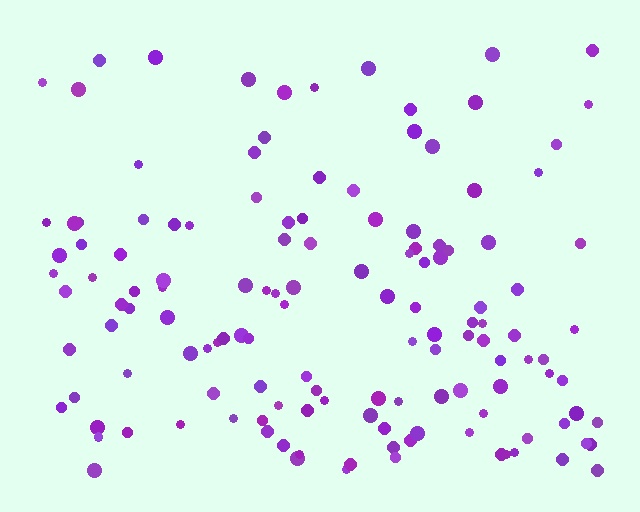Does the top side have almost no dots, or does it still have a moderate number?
Still a moderate number, just noticeably fewer than the bottom.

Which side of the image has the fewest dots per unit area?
The top.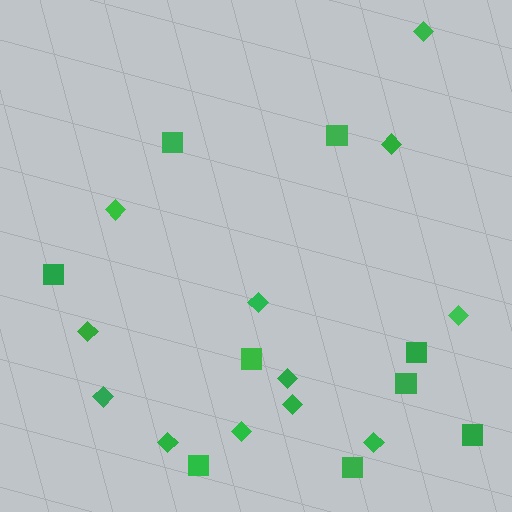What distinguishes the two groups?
There are 2 groups: one group of squares (9) and one group of diamonds (12).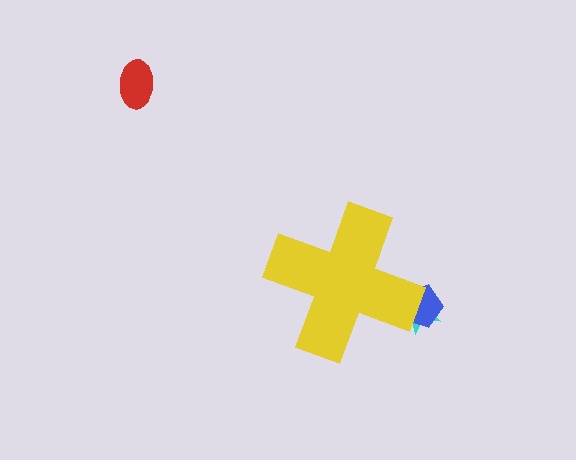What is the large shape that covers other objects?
A yellow cross.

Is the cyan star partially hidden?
Yes, the cyan star is partially hidden behind the yellow cross.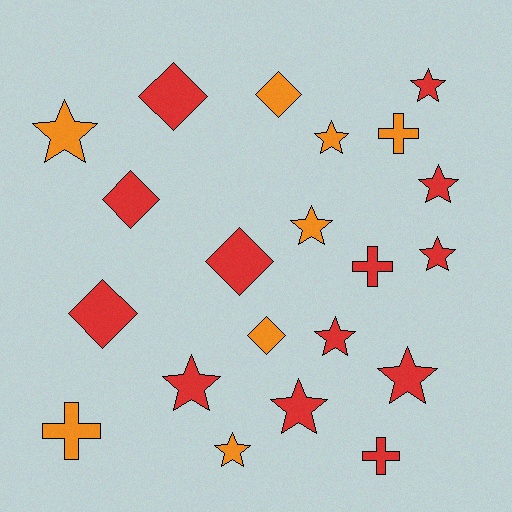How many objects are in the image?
There are 21 objects.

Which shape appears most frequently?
Star, with 11 objects.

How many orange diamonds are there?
There are 2 orange diamonds.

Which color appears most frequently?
Red, with 13 objects.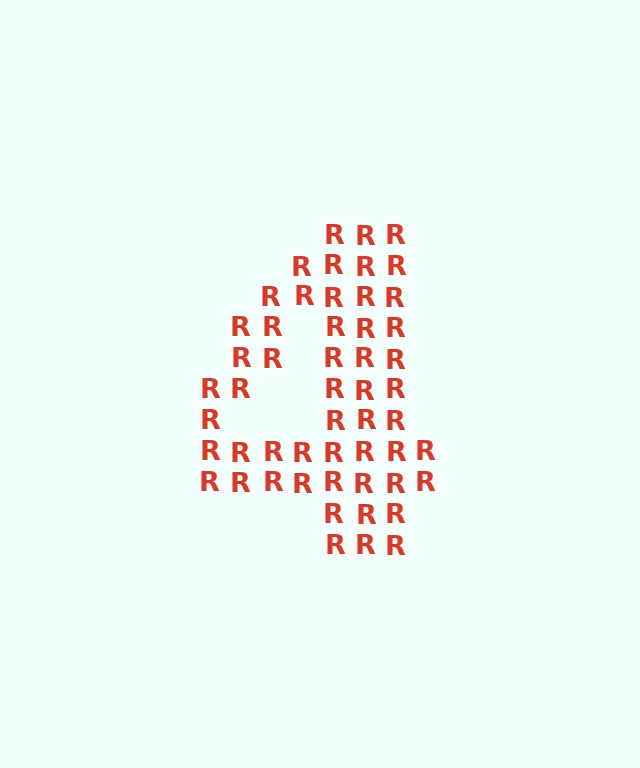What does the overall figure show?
The overall figure shows the digit 4.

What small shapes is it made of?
It is made of small letter R's.